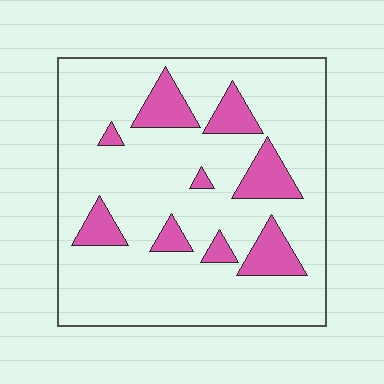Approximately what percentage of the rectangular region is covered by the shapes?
Approximately 15%.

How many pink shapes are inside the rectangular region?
9.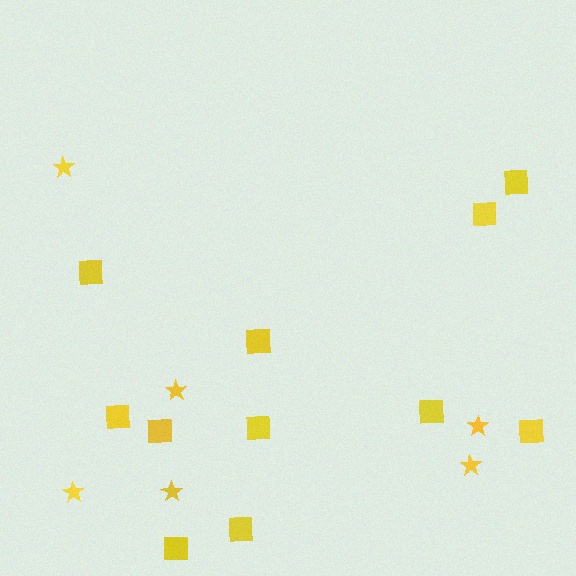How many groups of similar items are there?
There are 2 groups: one group of squares (11) and one group of stars (6).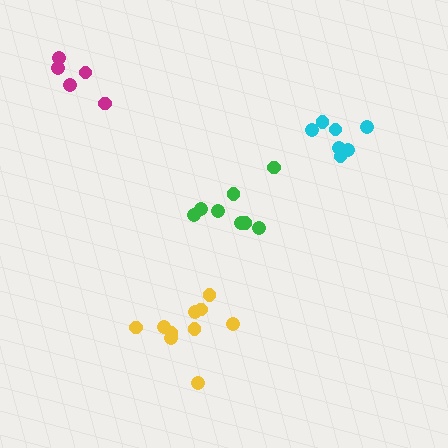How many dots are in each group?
Group 1: 8 dots, Group 2: 7 dots, Group 3: 5 dots, Group 4: 10 dots (30 total).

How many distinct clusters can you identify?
There are 4 distinct clusters.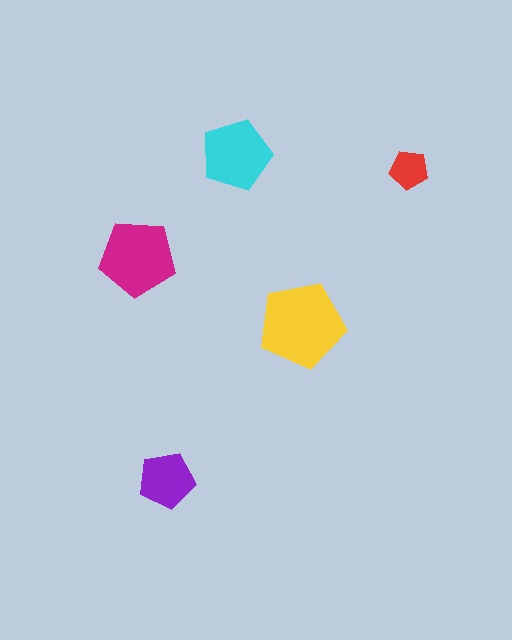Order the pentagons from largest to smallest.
the yellow one, the magenta one, the cyan one, the purple one, the red one.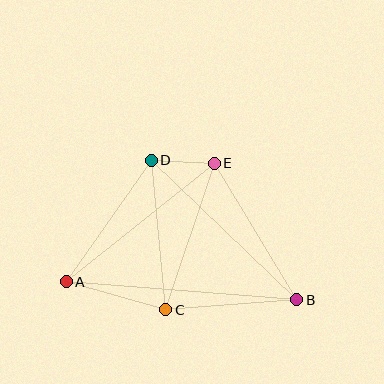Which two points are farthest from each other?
Points A and B are farthest from each other.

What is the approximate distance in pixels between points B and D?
The distance between B and D is approximately 202 pixels.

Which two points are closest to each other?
Points D and E are closest to each other.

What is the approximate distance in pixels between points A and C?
The distance between A and C is approximately 103 pixels.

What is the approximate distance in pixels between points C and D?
The distance between C and D is approximately 150 pixels.